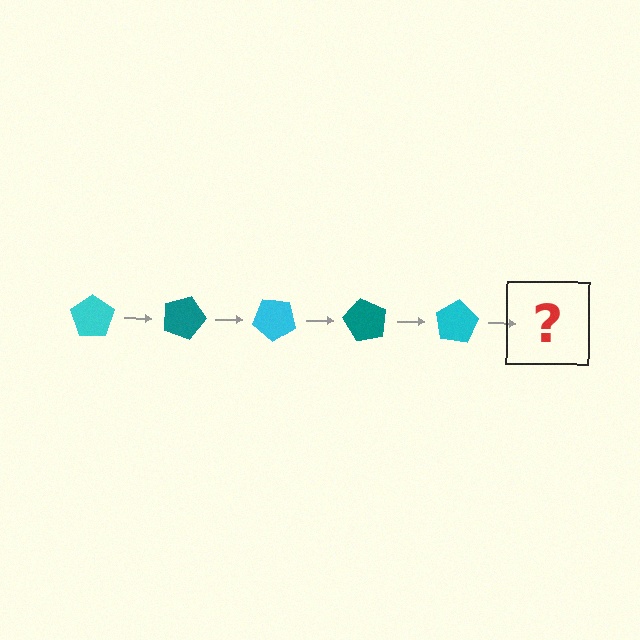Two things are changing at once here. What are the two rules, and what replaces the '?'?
The two rules are that it rotates 20 degrees each step and the color cycles through cyan and teal. The '?' should be a teal pentagon, rotated 100 degrees from the start.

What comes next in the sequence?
The next element should be a teal pentagon, rotated 100 degrees from the start.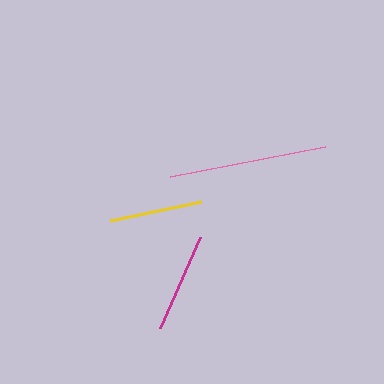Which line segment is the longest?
The pink line is the longest at approximately 159 pixels.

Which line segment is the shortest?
The yellow line is the shortest at approximately 93 pixels.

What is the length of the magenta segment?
The magenta segment is approximately 99 pixels long.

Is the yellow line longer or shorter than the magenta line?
The magenta line is longer than the yellow line.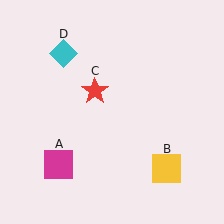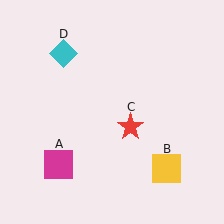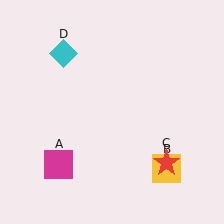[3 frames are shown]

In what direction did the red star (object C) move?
The red star (object C) moved down and to the right.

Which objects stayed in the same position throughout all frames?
Magenta square (object A) and yellow square (object B) and cyan diamond (object D) remained stationary.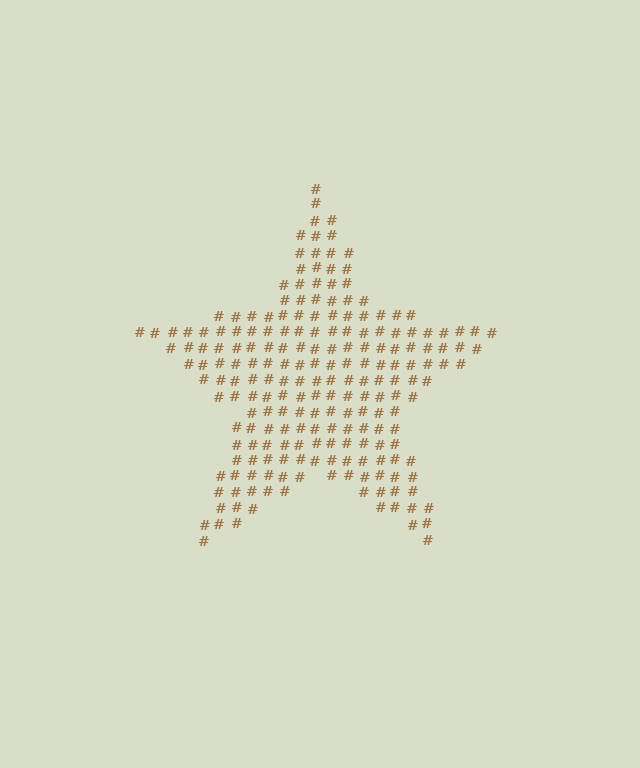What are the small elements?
The small elements are hash symbols.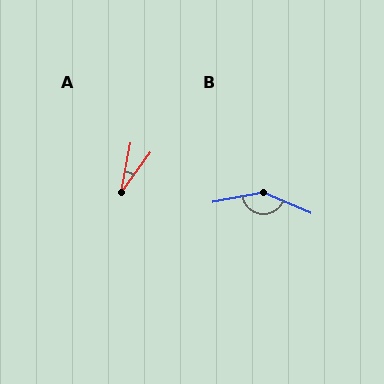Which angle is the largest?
B, at approximately 146 degrees.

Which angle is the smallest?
A, at approximately 25 degrees.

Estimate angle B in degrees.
Approximately 146 degrees.